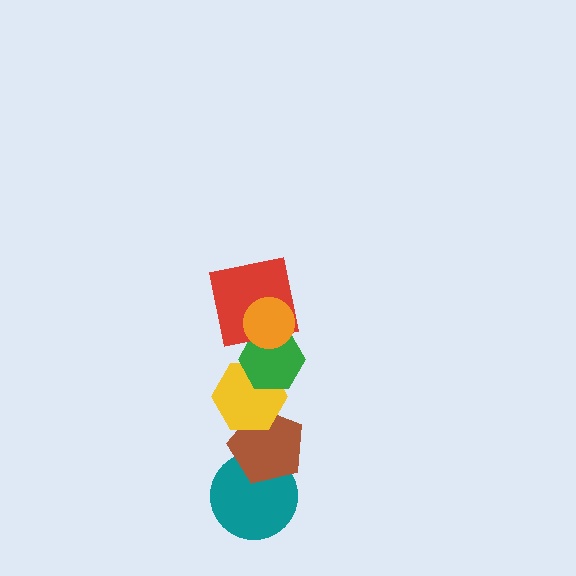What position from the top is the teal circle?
The teal circle is 6th from the top.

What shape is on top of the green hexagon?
The red square is on top of the green hexagon.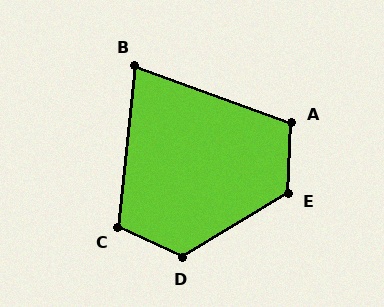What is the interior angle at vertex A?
Approximately 107 degrees (obtuse).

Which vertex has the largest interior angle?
D, at approximately 124 degrees.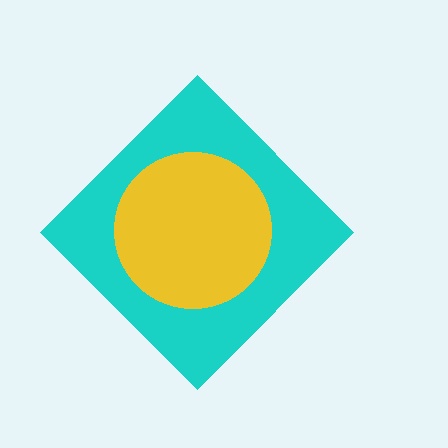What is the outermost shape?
The cyan diamond.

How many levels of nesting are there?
2.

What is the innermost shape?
The yellow circle.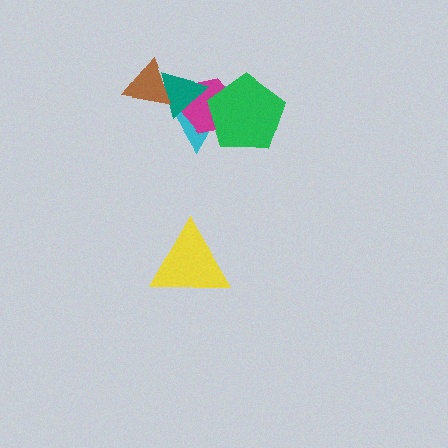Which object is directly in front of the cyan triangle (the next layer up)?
The magenta hexagon is directly in front of the cyan triangle.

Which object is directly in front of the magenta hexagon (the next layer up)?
The teal triangle is directly in front of the magenta hexagon.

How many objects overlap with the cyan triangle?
4 objects overlap with the cyan triangle.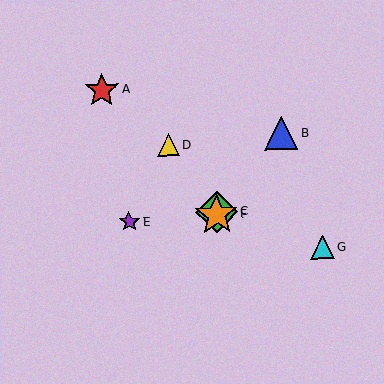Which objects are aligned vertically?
Objects C, F are aligned vertically.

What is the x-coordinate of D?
Object D is at x≈169.